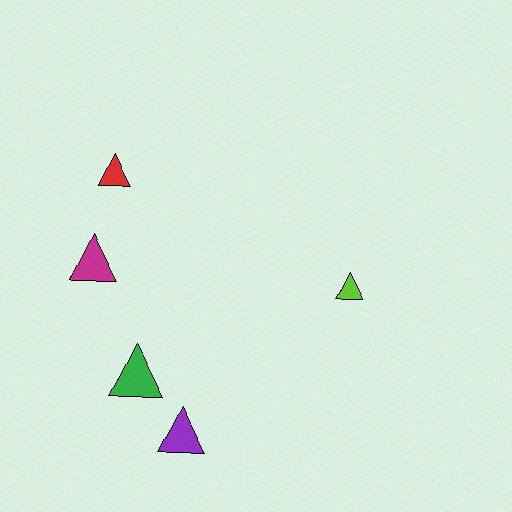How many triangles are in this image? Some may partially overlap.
There are 5 triangles.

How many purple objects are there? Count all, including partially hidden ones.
There is 1 purple object.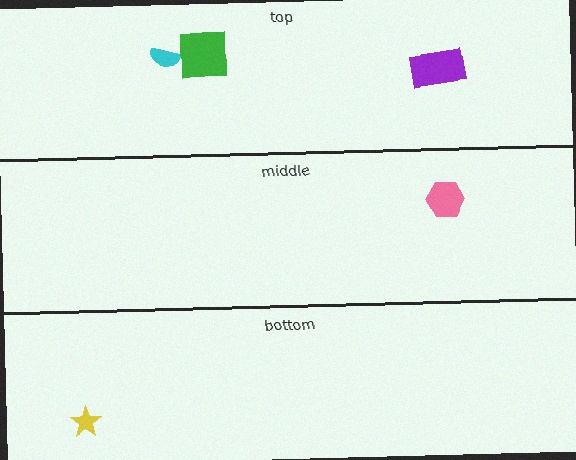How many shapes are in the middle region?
1.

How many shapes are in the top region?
3.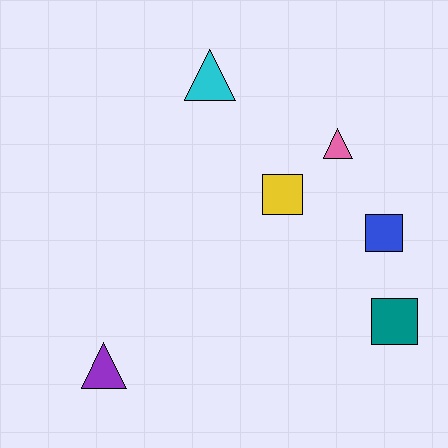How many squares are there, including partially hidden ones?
There are 3 squares.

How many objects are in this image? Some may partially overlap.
There are 6 objects.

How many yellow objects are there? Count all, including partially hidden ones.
There is 1 yellow object.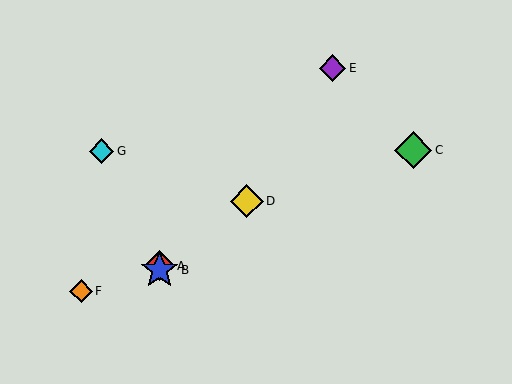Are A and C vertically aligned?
No, A is at x≈159 and C is at x≈413.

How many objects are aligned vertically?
2 objects (A, B) are aligned vertically.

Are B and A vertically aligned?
Yes, both are at x≈159.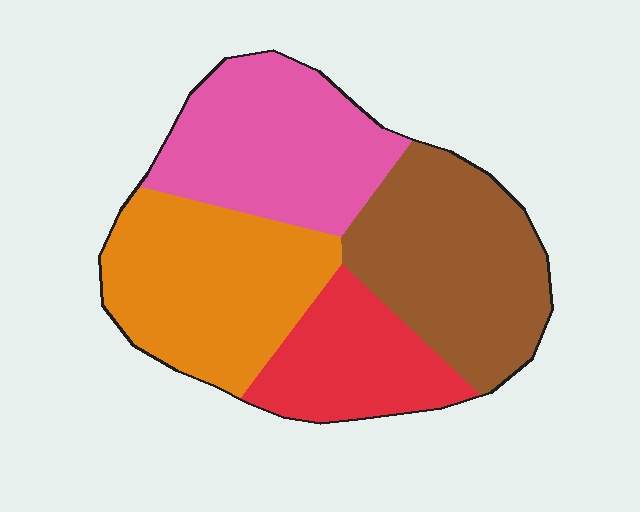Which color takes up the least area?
Red, at roughly 15%.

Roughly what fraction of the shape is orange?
Orange takes up about one quarter (1/4) of the shape.